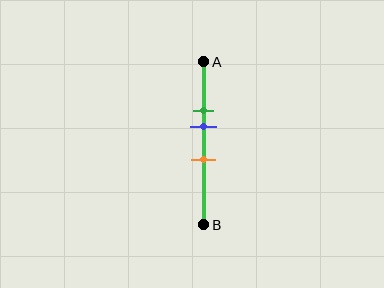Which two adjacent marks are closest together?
The green and blue marks are the closest adjacent pair.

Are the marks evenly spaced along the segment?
Yes, the marks are approximately evenly spaced.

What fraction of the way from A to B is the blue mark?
The blue mark is approximately 40% (0.4) of the way from A to B.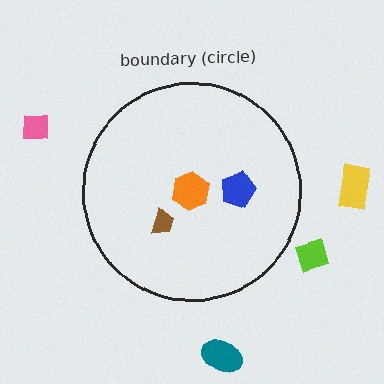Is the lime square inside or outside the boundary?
Outside.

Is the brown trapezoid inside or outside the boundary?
Inside.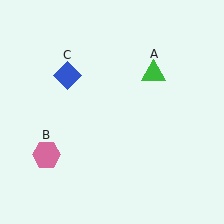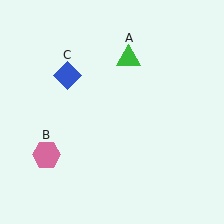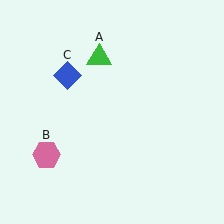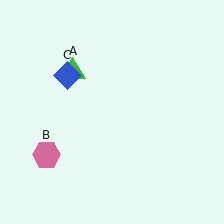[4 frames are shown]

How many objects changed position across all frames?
1 object changed position: green triangle (object A).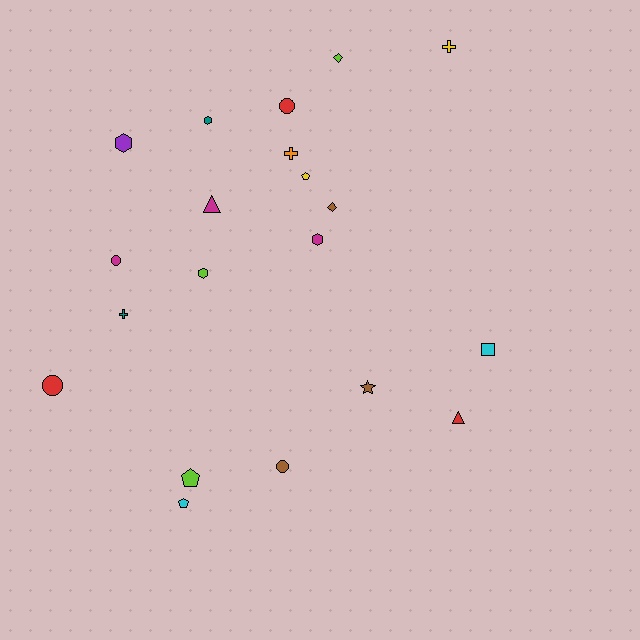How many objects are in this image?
There are 20 objects.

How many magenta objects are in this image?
There are 3 magenta objects.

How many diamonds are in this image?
There are 2 diamonds.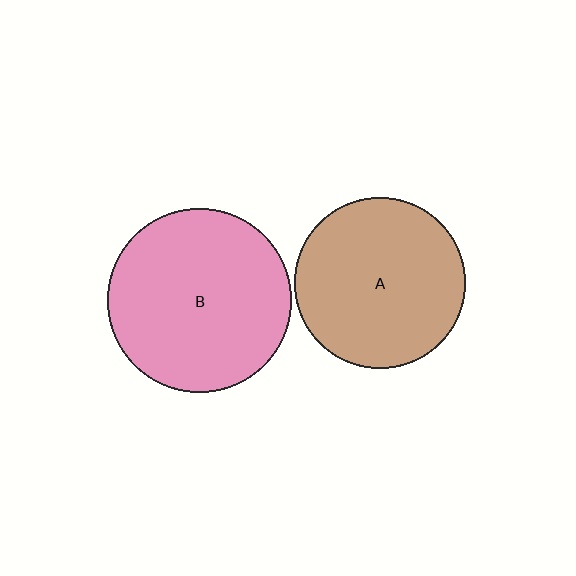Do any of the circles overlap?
No, none of the circles overlap.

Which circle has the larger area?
Circle B (pink).